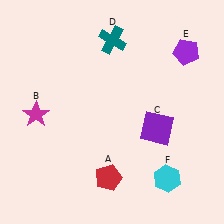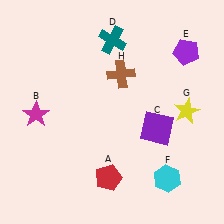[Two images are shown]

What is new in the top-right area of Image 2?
A brown cross (H) was added in the top-right area of Image 2.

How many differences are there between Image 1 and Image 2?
There are 2 differences between the two images.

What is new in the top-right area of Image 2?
A yellow star (G) was added in the top-right area of Image 2.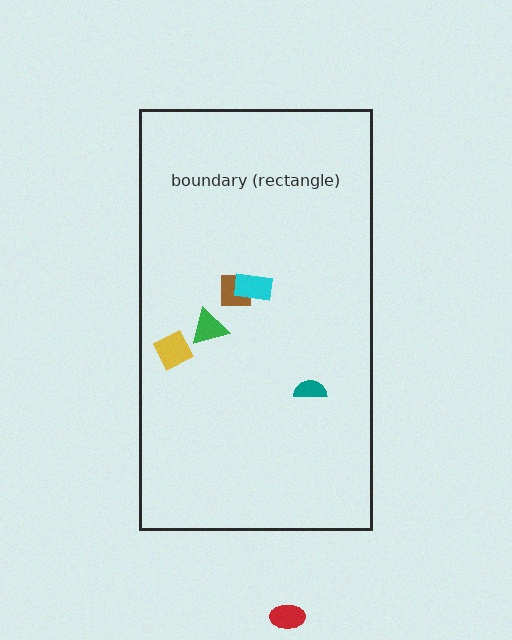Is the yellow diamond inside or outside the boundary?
Inside.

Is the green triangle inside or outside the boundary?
Inside.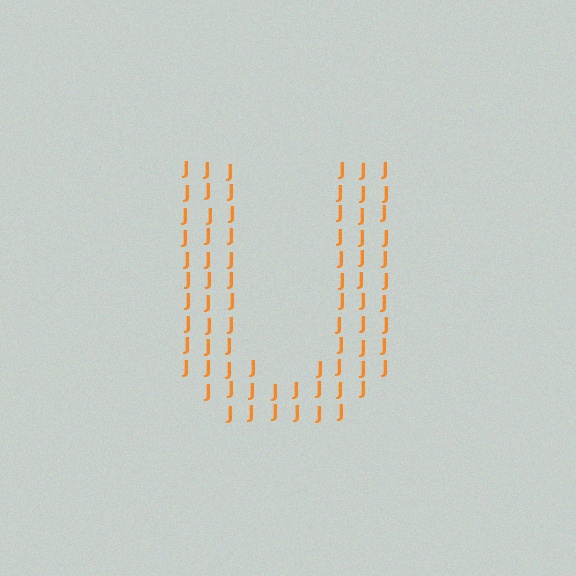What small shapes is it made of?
It is made of small letter J's.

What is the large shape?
The large shape is the letter U.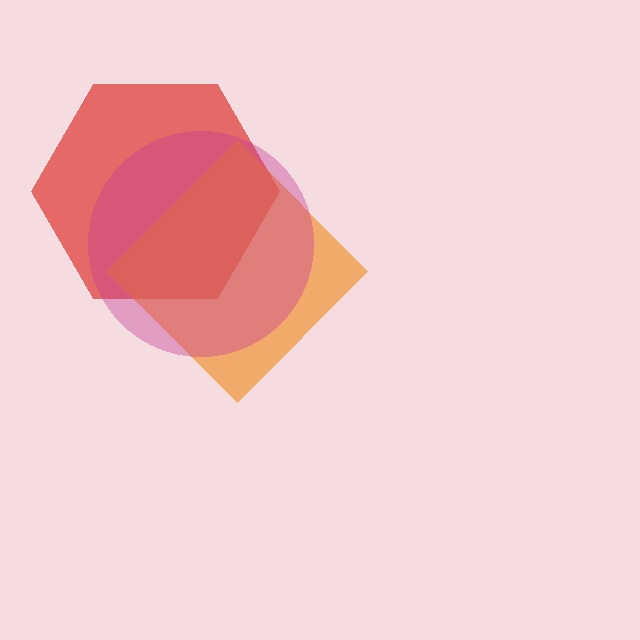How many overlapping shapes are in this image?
There are 3 overlapping shapes in the image.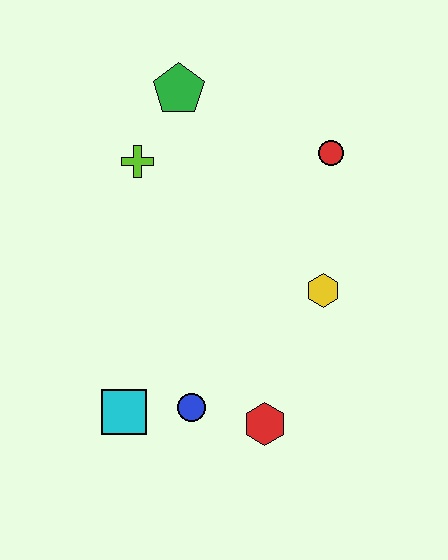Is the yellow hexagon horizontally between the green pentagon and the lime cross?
No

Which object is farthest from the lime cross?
The red hexagon is farthest from the lime cross.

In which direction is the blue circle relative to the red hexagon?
The blue circle is to the left of the red hexagon.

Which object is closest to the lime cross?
The green pentagon is closest to the lime cross.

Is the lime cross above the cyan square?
Yes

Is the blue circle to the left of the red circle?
Yes